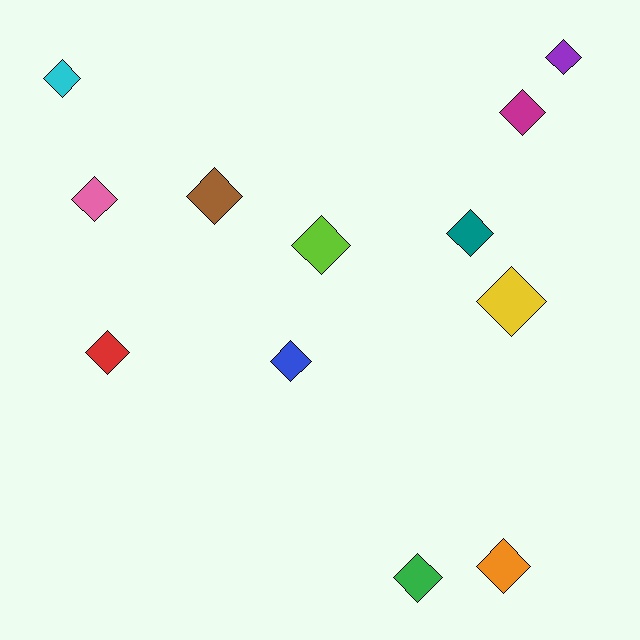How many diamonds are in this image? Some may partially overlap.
There are 12 diamonds.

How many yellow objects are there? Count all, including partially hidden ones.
There is 1 yellow object.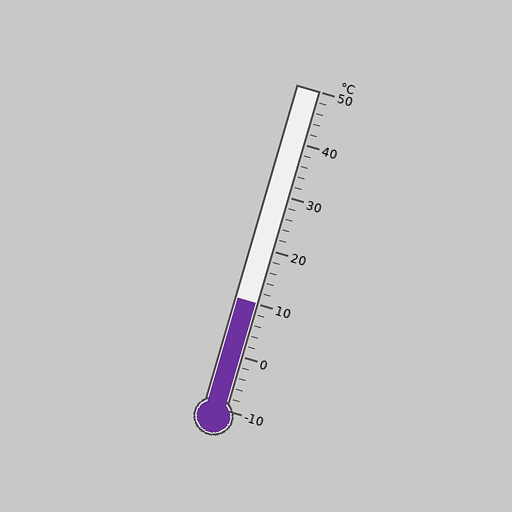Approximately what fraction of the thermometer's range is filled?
The thermometer is filled to approximately 35% of its range.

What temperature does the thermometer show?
The thermometer shows approximately 10°C.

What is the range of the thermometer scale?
The thermometer scale ranges from -10°C to 50°C.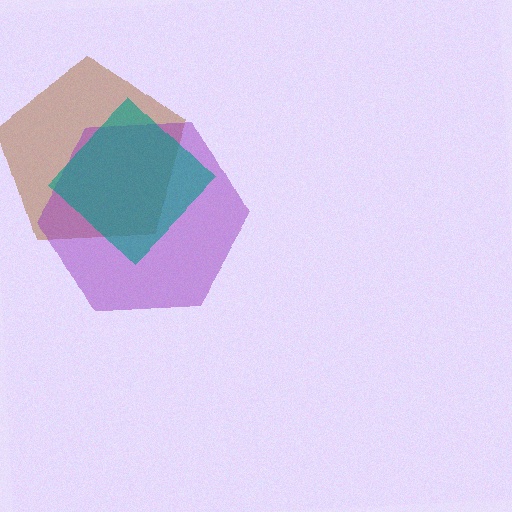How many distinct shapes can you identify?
There are 3 distinct shapes: a brown pentagon, a purple hexagon, a teal diamond.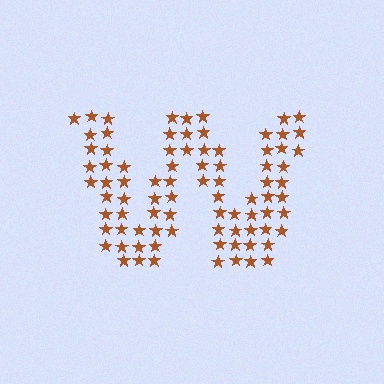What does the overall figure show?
The overall figure shows the letter W.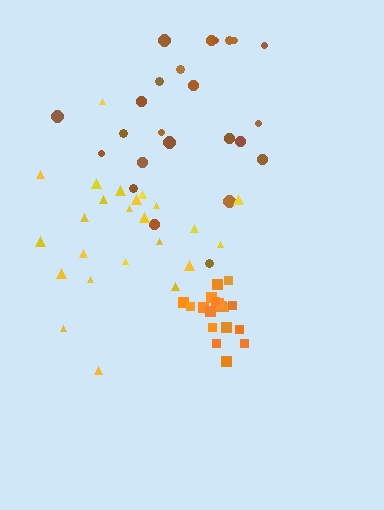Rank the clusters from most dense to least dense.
orange, yellow, brown.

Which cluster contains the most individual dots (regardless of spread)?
Brown (24).